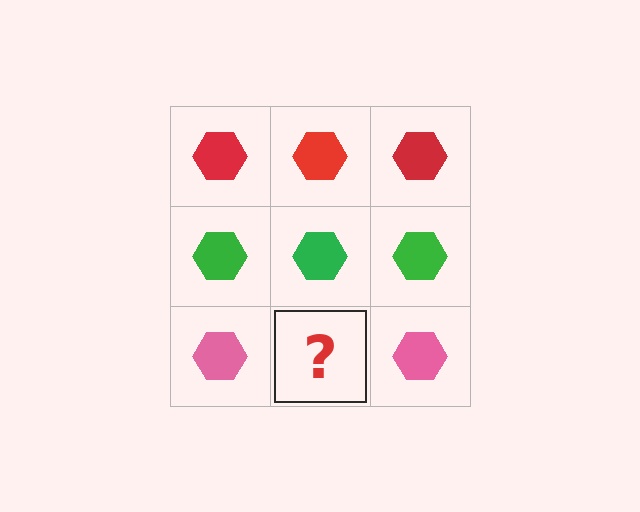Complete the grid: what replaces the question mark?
The question mark should be replaced with a pink hexagon.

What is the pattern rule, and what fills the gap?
The rule is that each row has a consistent color. The gap should be filled with a pink hexagon.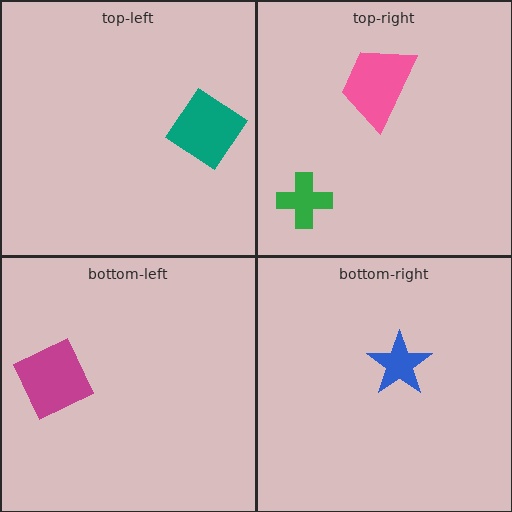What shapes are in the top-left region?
The teal diamond.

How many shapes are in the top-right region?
2.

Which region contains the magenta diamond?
The bottom-left region.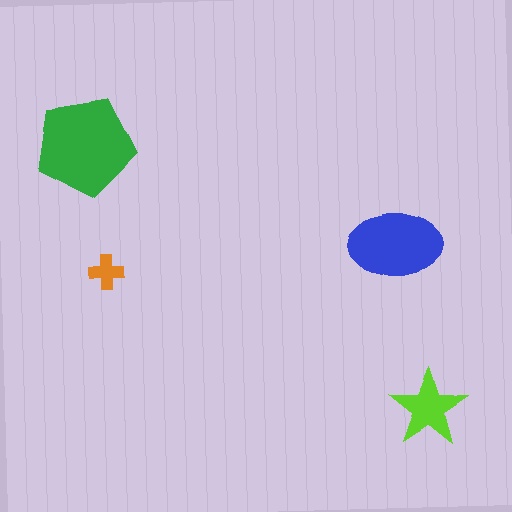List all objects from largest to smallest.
The green pentagon, the blue ellipse, the lime star, the orange cross.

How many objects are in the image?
There are 4 objects in the image.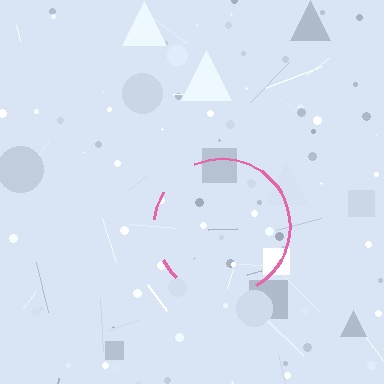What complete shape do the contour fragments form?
The contour fragments form a circle.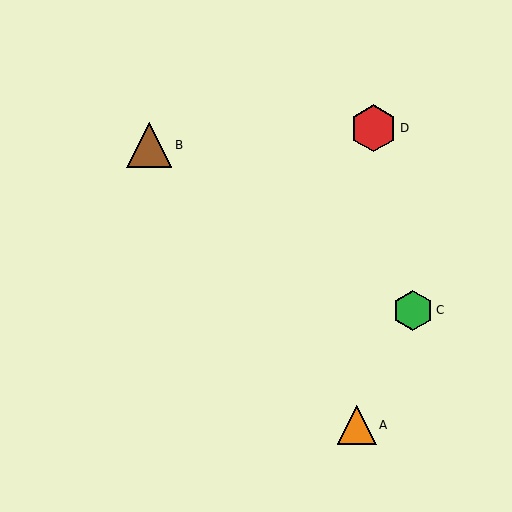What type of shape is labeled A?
Shape A is an orange triangle.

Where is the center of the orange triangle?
The center of the orange triangle is at (357, 425).